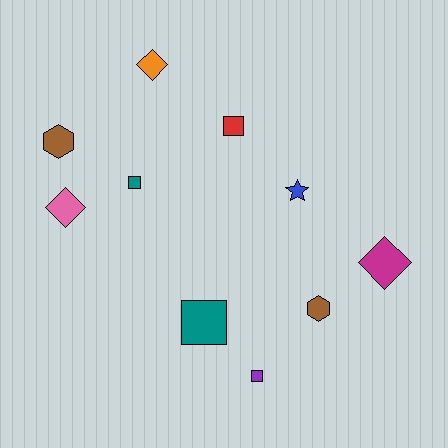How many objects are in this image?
There are 10 objects.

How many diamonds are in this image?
There are 3 diamonds.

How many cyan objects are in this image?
There are no cyan objects.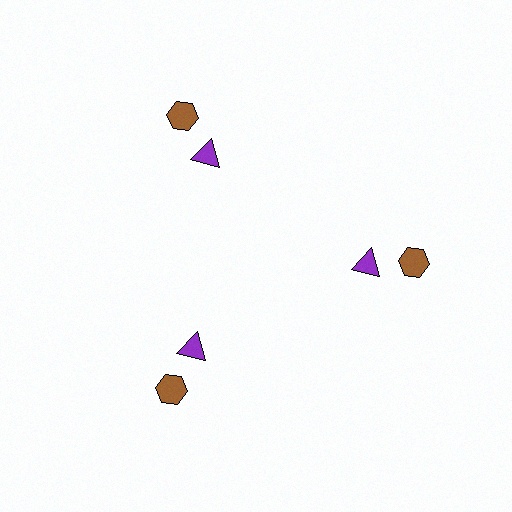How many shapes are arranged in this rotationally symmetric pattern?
There are 6 shapes, arranged in 3 groups of 2.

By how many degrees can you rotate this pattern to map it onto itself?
The pattern maps onto itself every 120 degrees of rotation.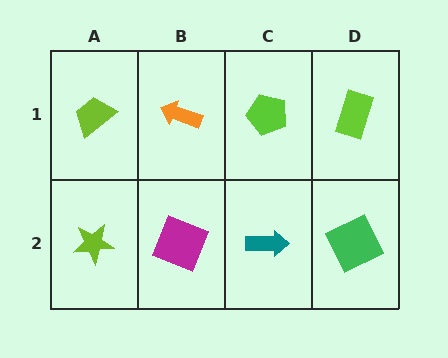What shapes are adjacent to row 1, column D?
A green square (row 2, column D), a lime pentagon (row 1, column C).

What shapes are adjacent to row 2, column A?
A lime trapezoid (row 1, column A), a magenta square (row 2, column B).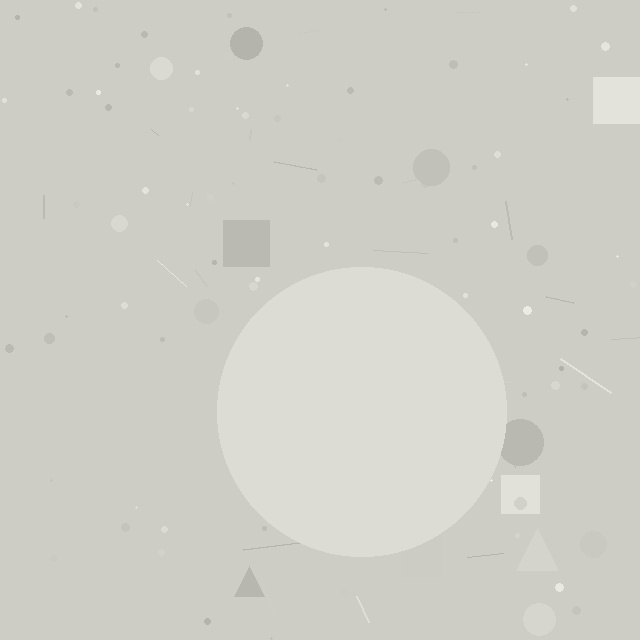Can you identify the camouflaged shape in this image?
The camouflaged shape is a circle.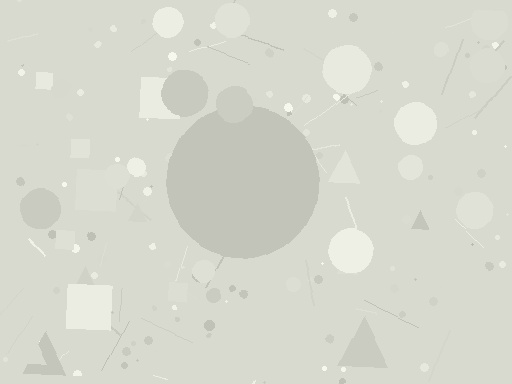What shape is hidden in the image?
A circle is hidden in the image.